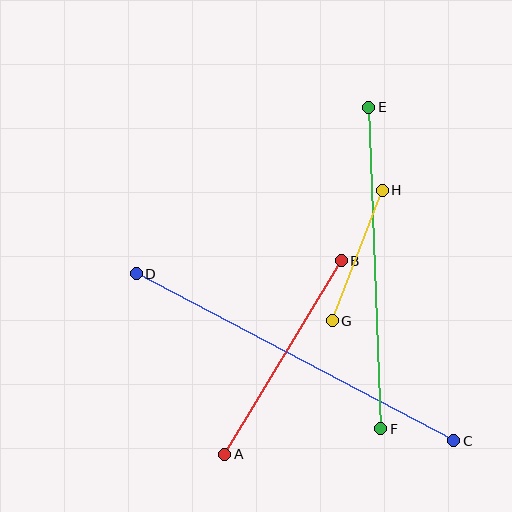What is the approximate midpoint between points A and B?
The midpoint is at approximately (283, 358) pixels.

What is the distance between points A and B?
The distance is approximately 226 pixels.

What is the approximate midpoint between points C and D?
The midpoint is at approximately (295, 357) pixels.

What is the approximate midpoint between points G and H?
The midpoint is at approximately (357, 256) pixels.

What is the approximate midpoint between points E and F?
The midpoint is at approximately (375, 268) pixels.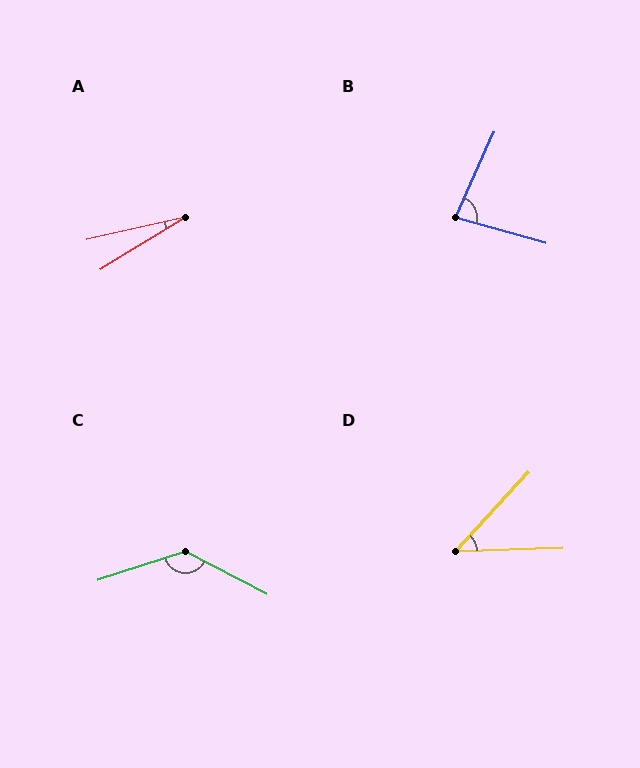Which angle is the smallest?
A, at approximately 19 degrees.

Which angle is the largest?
C, at approximately 134 degrees.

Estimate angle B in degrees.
Approximately 82 degrees.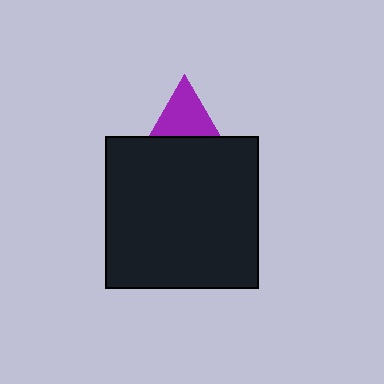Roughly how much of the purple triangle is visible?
A small part of it is visible (roughly 38%).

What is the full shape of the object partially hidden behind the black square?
The partially hidden object is a purple triangle.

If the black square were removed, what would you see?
You would see the complete purple triangle.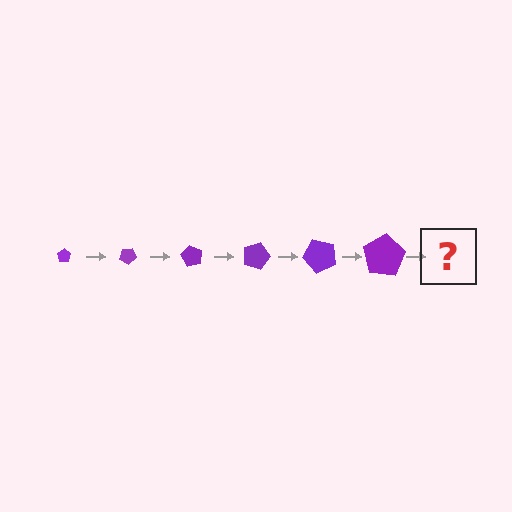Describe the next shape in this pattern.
It should be a pentagon, larger than the previous one and rotated 180 degrees from the start.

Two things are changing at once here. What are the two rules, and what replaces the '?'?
The two rules are that the pentagon grows larger each step and it rotates 30 degrees each step. The '?' should be a pentagon, larger than the previous one and rotated 180 degrees from the start.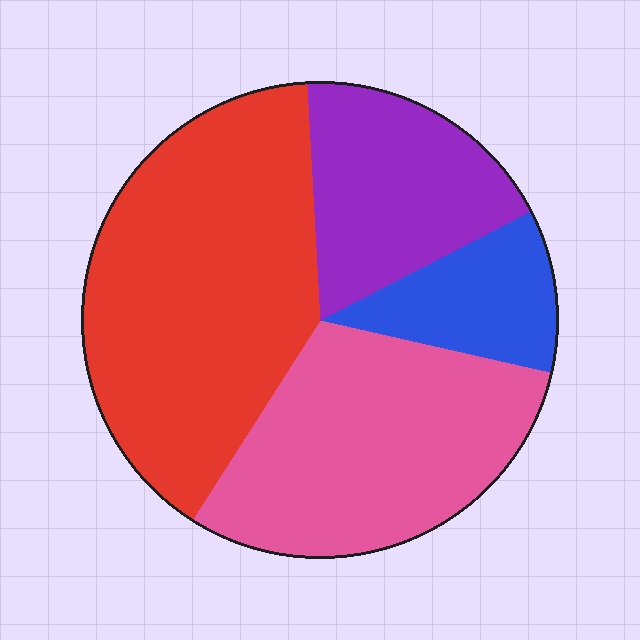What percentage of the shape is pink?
Pink covers around 30% of the shape.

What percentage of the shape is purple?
Purple covers 18% of the shape.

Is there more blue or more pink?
Pink.